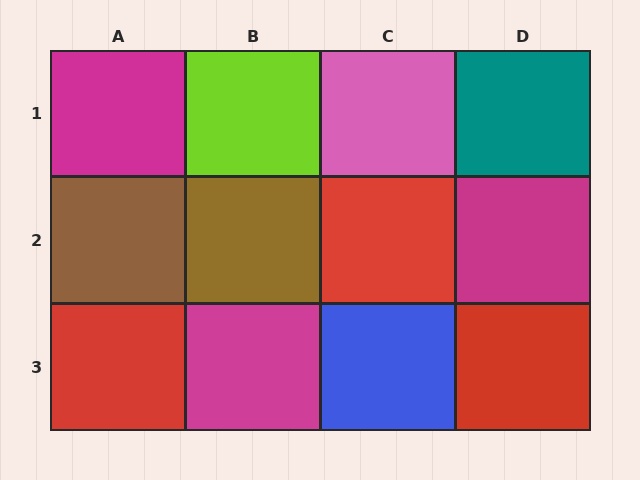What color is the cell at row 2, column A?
Brown.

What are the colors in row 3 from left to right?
Red, magenta, blue, red.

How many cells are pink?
1 cell is pink.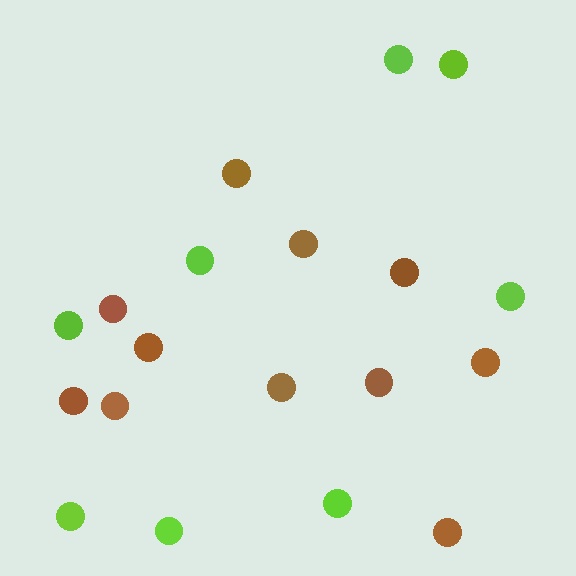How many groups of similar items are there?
There are 2 groups: one group of lime circles (8) and one group of brown circles (11).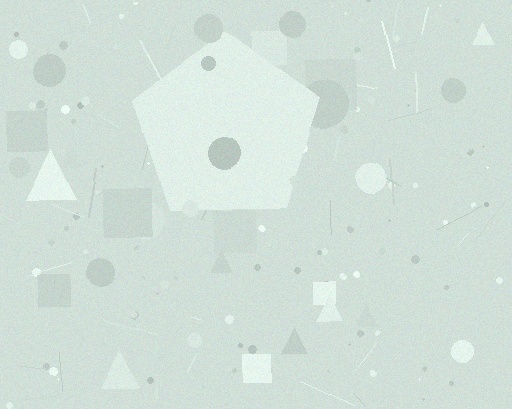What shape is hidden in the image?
A pentagon is hidden in the image.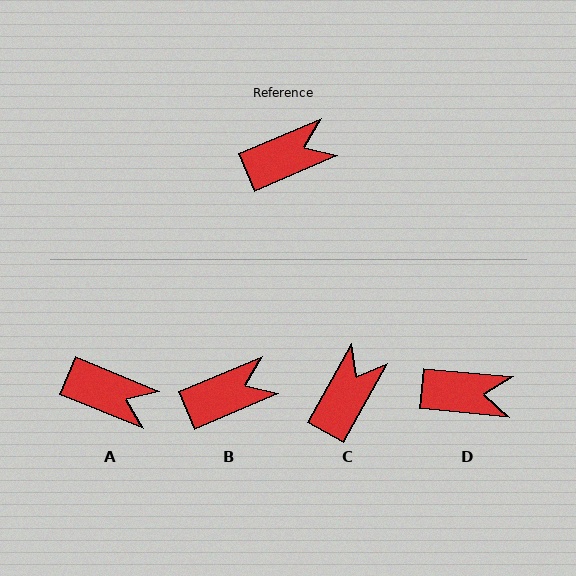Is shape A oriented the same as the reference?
No, it is off by about 46 degrees.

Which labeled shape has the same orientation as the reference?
B.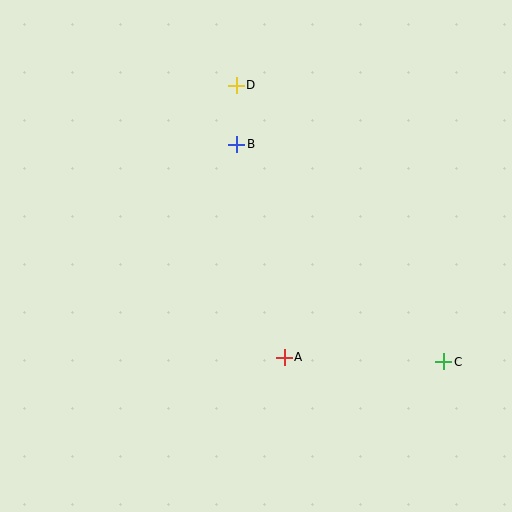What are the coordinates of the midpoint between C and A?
The midpoint between C and A is at (364, 360).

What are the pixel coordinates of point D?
Point D is at (236, 85).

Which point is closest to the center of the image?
Point A at (284, 357) is closest to the center.